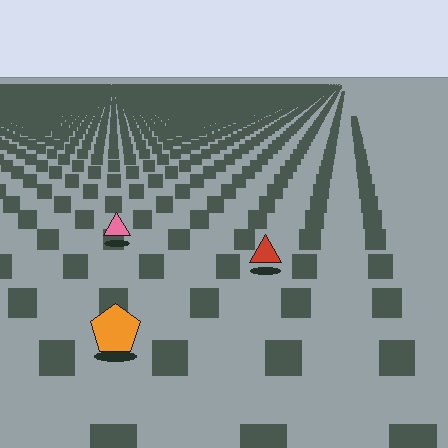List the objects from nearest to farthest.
From nearest to farthest: the orange pentagon, the red triangle, the pink triangle.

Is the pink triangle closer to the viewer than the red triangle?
No. The red triangle is closer — you can tell from the texture gradient: the ground texture is coarser near it.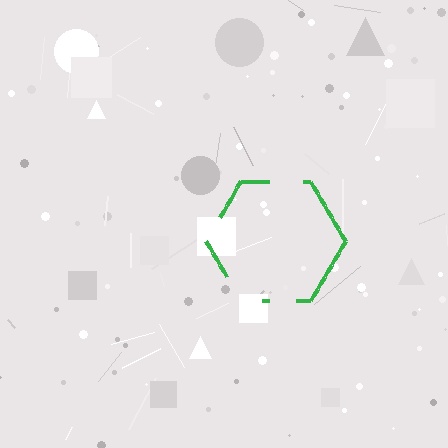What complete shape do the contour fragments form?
The contour fragments form a hexagon.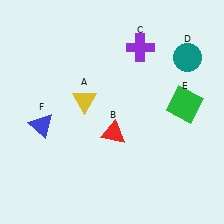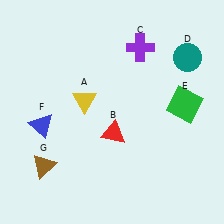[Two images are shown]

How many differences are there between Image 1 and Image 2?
There is 1 difference between the two images.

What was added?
A brown triangle (G) was added in Image 2.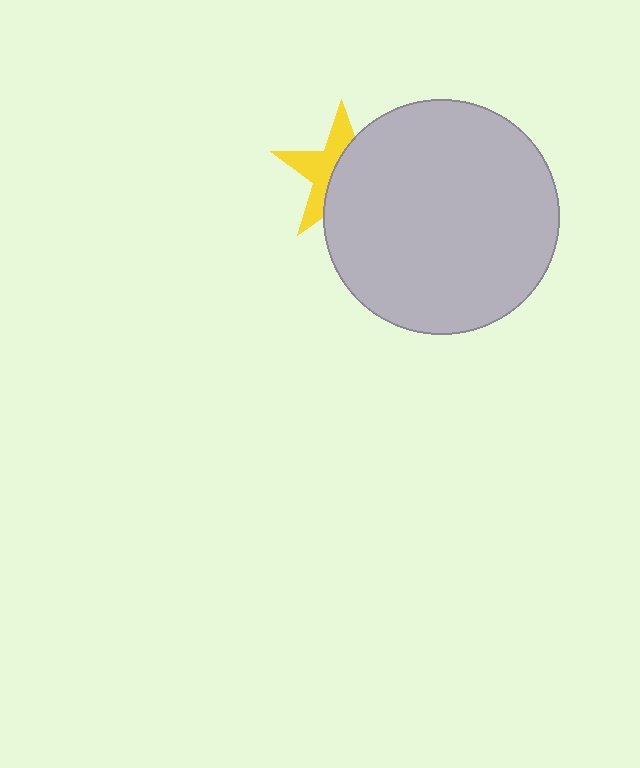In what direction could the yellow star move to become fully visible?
The yellow star could move left. That would shift it out from behind the light gray circle entirely.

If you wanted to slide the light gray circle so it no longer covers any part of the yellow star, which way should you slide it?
Slide it right — that is the most direct way to separate the two shapes.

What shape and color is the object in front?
The object in front is a light gray circle.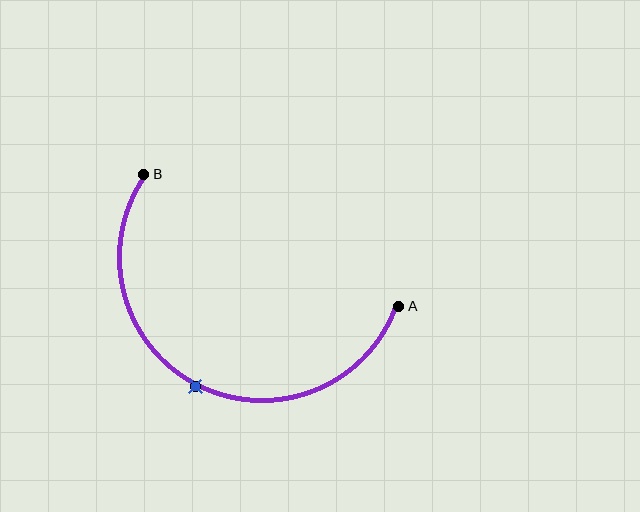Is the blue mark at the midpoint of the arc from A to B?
Yes. The blue mark lies on the arc at equal arc-length from both A and B — it is the arc midpoint.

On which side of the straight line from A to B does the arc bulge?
The arc bulges below the straight line connecting A and B.